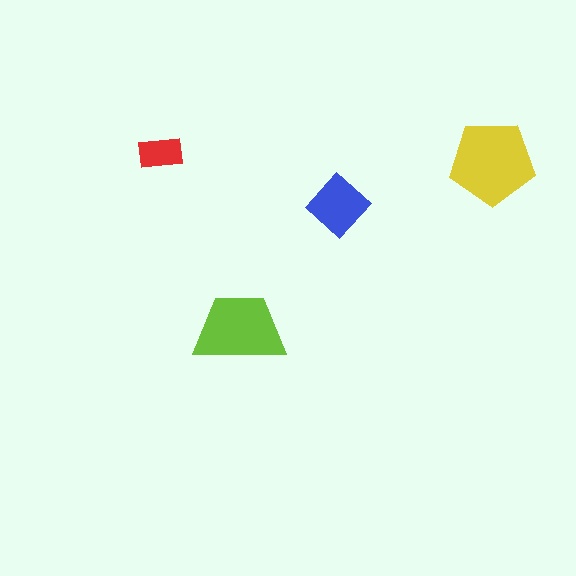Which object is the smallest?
The red rectangle.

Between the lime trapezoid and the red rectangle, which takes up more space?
The lime trapezoid.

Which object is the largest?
The yellow pentagon.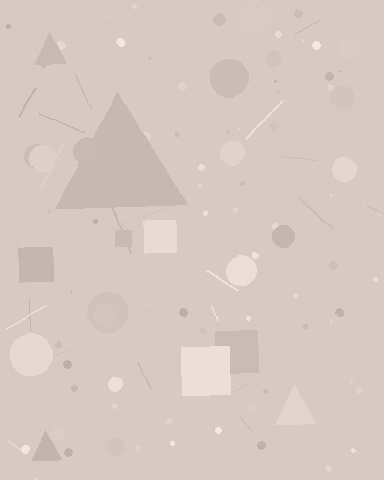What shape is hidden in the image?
A triangle is hidden in the image.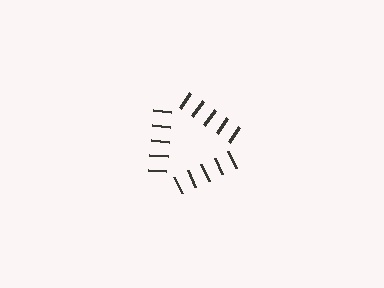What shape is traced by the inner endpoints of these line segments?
An illusory triangle — the line segments terminate on its edges but no continuous stroke is drawn.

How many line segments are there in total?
15 — 5 along each of the 3 edges.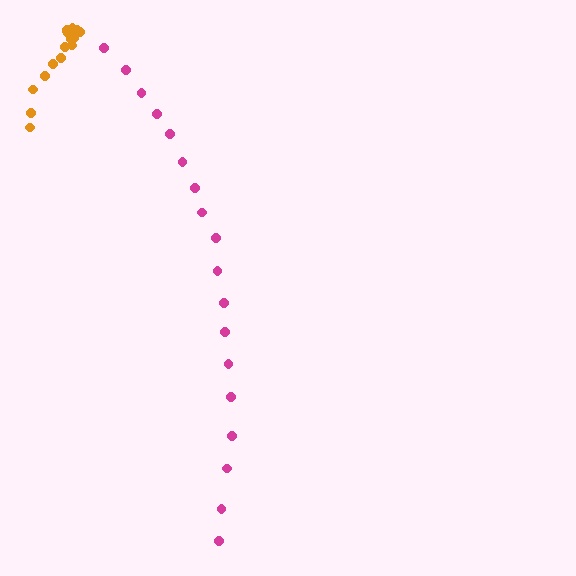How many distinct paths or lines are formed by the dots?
There are 2 distinct paths.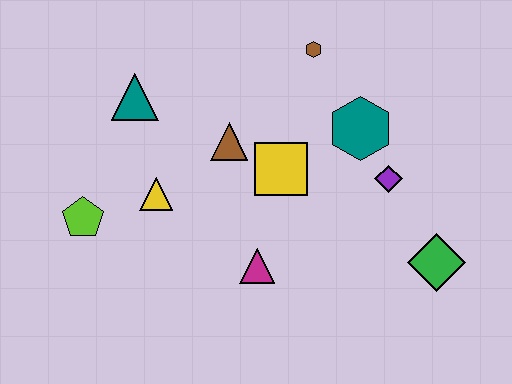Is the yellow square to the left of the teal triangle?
No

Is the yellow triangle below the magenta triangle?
No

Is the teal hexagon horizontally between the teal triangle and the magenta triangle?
No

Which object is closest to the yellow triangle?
The lime pentagon is closest to the yellow triangle.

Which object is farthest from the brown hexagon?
The lime pentagon is farthest from the brown hexagon.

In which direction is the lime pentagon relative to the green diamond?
The lime pentagon is to the left of the green diamond.